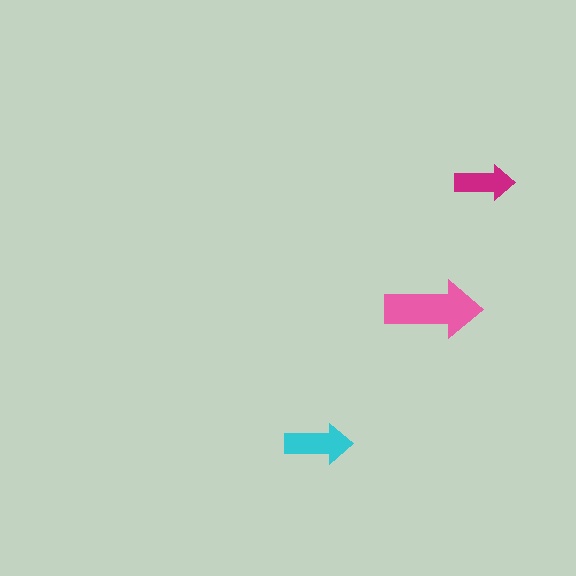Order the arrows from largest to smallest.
the pink one, the cyan one, the magenta one.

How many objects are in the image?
There are 3 objects in the image.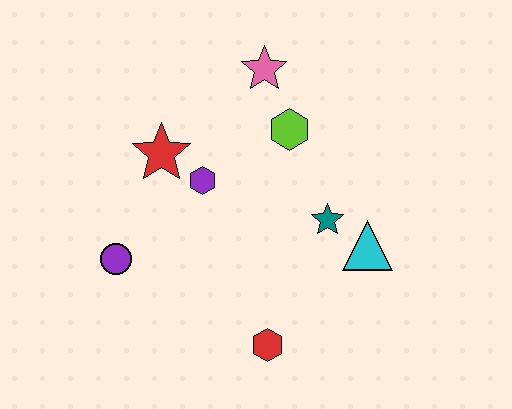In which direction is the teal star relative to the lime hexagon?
The teal star is below the lime hexagon.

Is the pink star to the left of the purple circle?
No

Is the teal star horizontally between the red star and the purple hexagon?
No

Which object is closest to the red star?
The purple hexagon is closest to the red star.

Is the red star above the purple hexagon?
Yes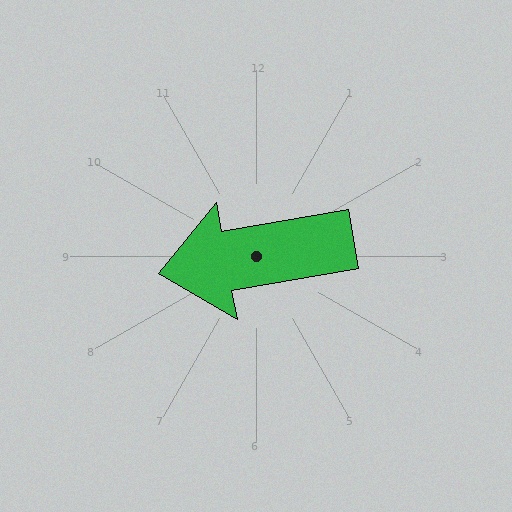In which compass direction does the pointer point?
West.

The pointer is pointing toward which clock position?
Roughly 9 o'clock.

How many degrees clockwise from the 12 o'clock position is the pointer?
Approximately 260 degrees.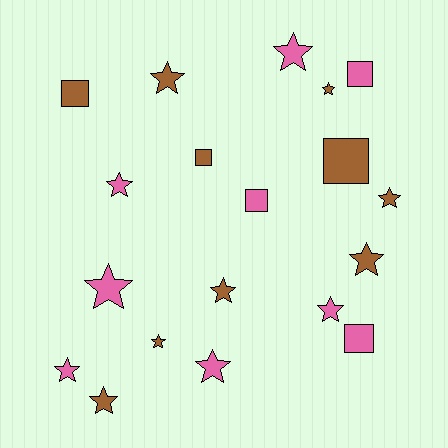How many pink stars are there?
There are 6 pink stars.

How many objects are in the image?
There are 19 objects.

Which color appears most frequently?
Brown, with 10 objects.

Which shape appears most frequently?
Star, with 13 objects.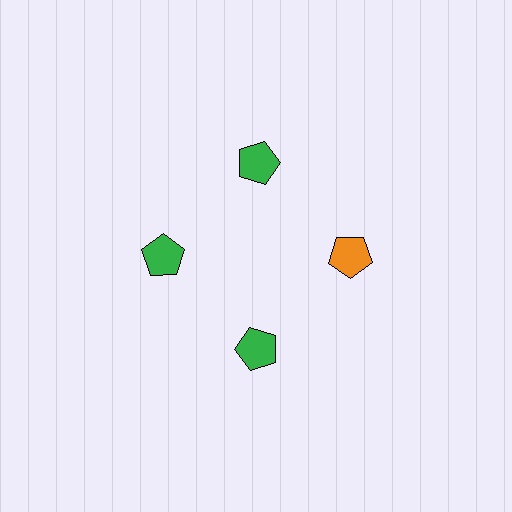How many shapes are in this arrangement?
There are 4 shapes arranged in a ring pattern.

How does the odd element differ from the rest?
It has a different color: orange instead of green.